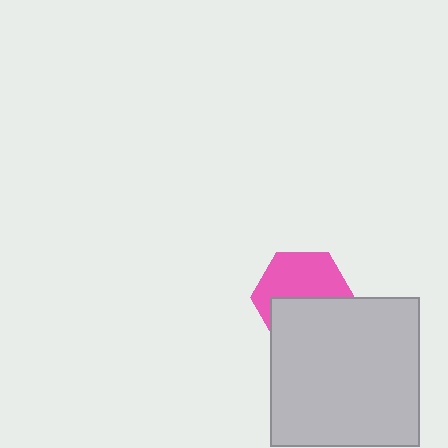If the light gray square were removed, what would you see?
You would see the complete pink hexagon.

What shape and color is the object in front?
The object in front is a light gray square.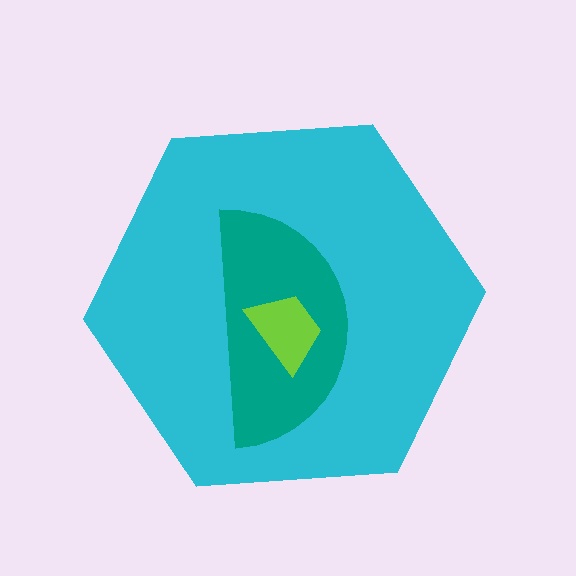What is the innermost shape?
The lime trapezoid.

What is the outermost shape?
The cyan hexagon.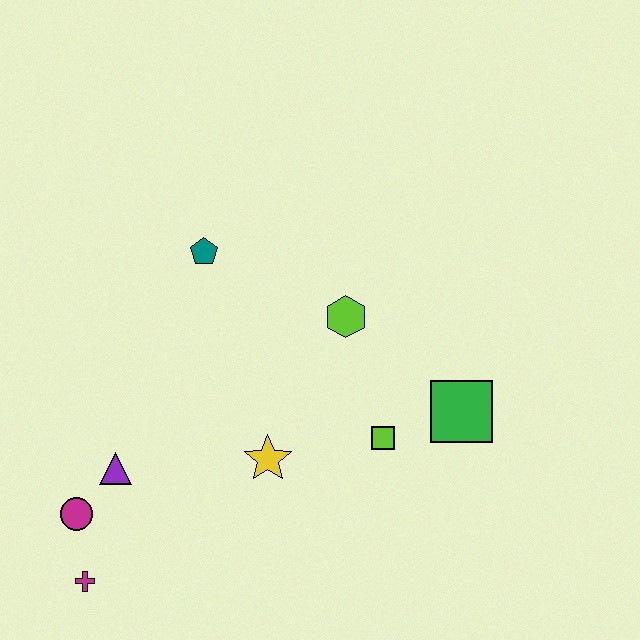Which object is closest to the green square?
The lime square is closest to the green square.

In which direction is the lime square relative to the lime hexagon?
The lime square is below the lime hexagon.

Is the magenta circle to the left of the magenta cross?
Yes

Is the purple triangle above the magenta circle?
Yes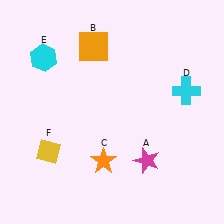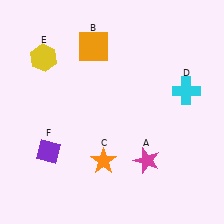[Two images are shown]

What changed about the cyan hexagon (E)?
In Image 1, E is cyan. In Image 2, it changed to yellow.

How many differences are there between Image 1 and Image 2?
There are 2 differences between the two images.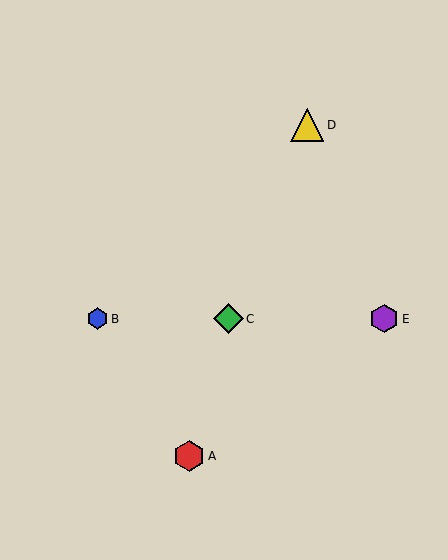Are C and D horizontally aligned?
No, C is at y≈319 and D is at y≈125.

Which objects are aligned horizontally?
Objects B, C, E are aligned horizontally.